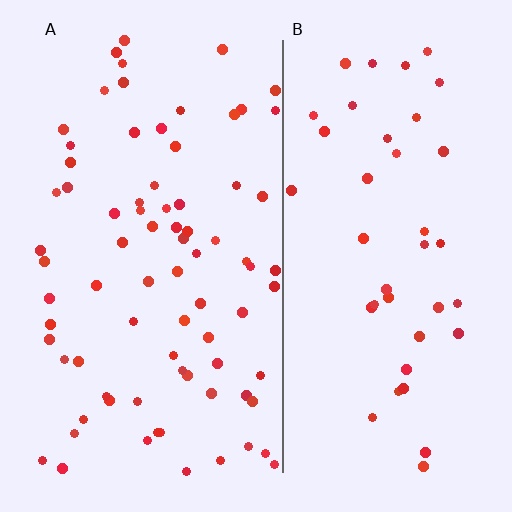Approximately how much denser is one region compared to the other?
Approximately 1.9× — region A over region B.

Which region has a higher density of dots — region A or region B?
A (the left).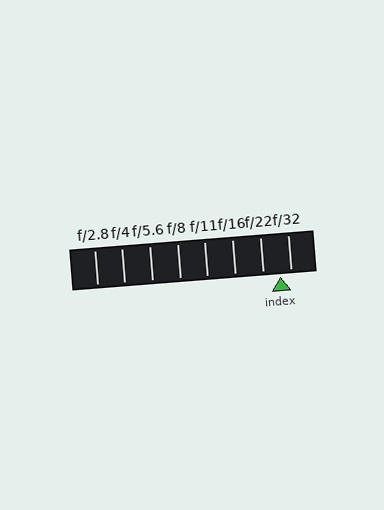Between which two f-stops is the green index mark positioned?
The index mark is between f/22 and f/32.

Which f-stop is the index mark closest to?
The index mark is closest to f/32.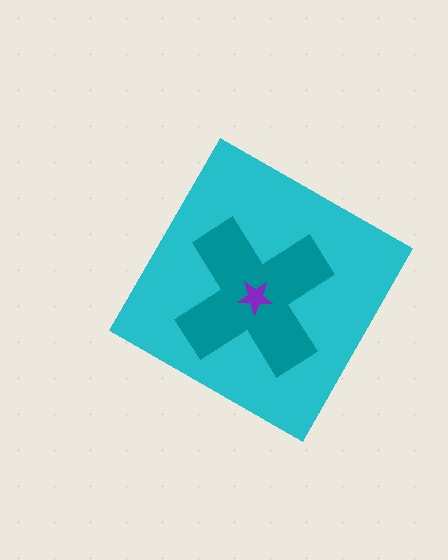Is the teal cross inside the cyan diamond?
Yes.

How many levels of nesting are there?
3.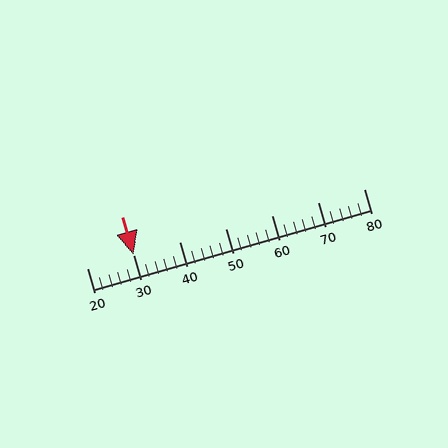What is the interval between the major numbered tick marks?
The major tick marks are spaced 10 units apart.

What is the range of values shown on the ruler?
The ruler shows values from 20 to 80.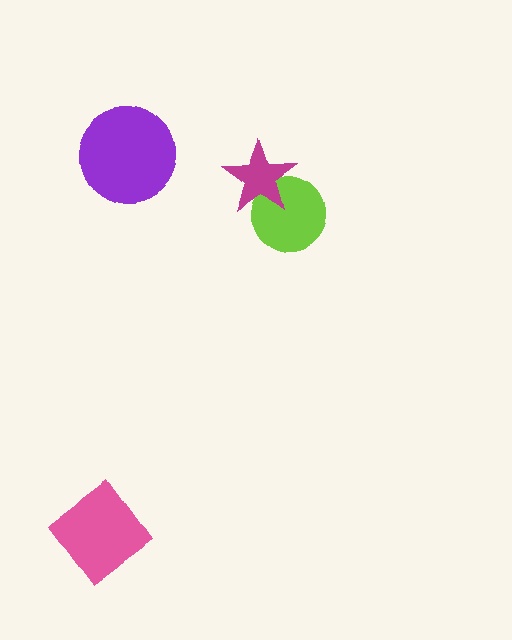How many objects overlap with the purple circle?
0 objects overlap with the purple circle.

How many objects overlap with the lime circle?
1 object overlaps with the lime circle.